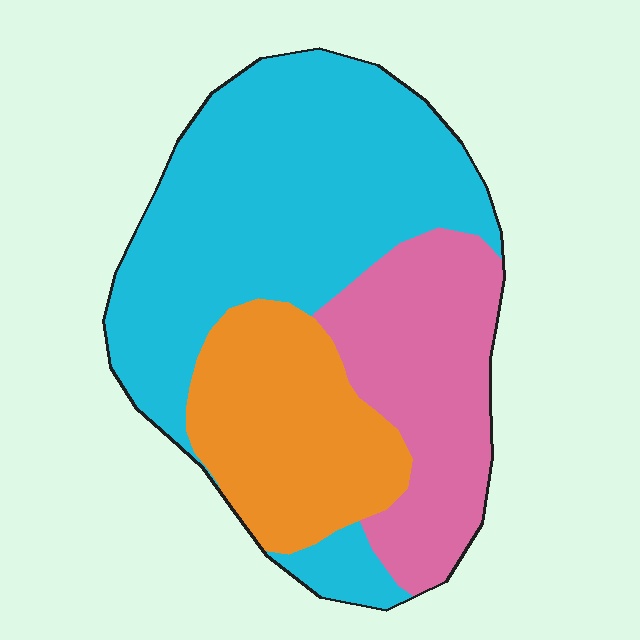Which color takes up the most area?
Cyan, at roughly 50%.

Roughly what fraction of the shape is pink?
Pink covers about 25% of the shape.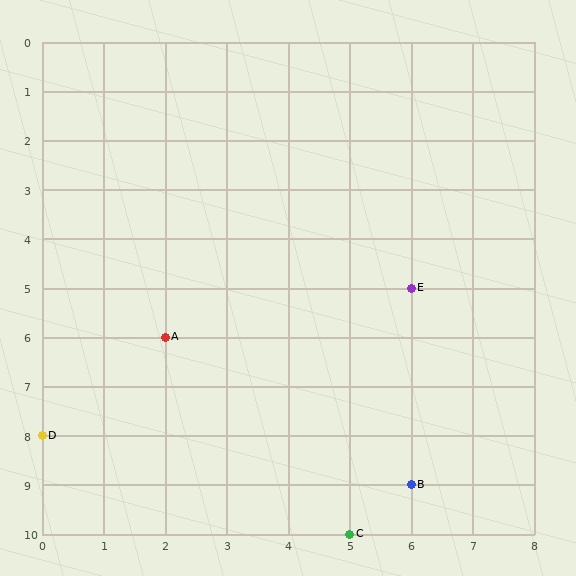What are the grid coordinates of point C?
Point C is at grid coordinates (5, 10).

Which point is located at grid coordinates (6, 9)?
Point B is at (6, 9).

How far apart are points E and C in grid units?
Points E and C are 1 column and 5 rows apart (about 5.1 grid units diagonally).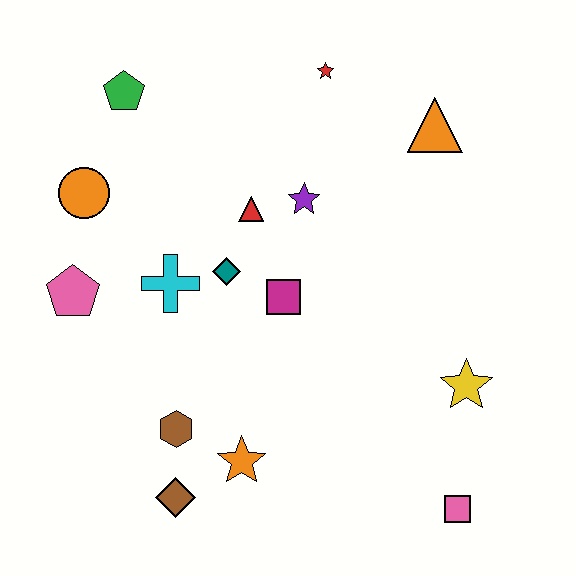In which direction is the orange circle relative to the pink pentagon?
The orange circle is above the pink pentagon.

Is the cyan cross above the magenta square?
Yes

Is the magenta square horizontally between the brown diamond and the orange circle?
No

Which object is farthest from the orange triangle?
The brown diamond is farthest from the orange triangle.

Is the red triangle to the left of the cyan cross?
No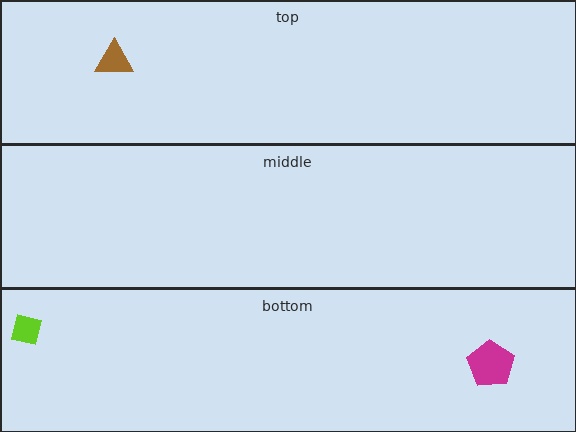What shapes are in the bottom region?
The lime square, the magenta pentagon.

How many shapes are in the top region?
1.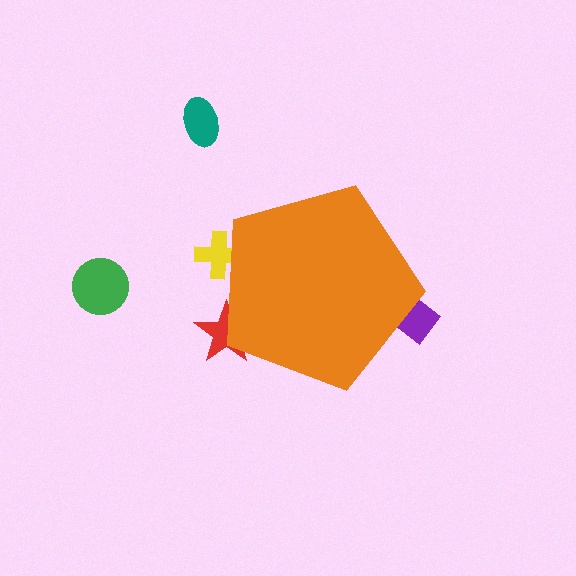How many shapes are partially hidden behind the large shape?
3 shapes are partially hidden.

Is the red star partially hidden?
Yes, the red star is partially hidden behind the orange pentagon.